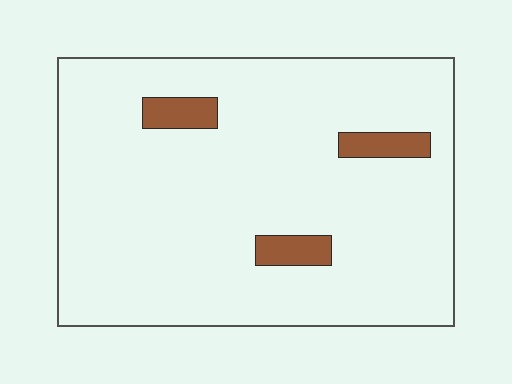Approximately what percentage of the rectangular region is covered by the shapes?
Approximately 5%.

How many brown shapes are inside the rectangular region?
3.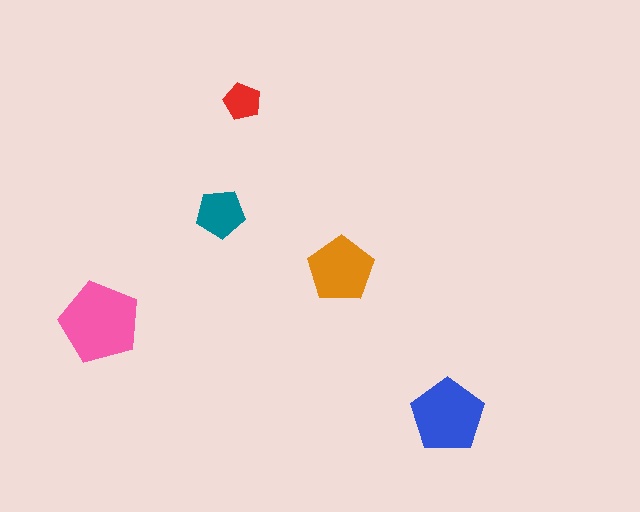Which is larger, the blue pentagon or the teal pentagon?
The blue one.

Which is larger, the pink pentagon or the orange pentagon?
The pink one.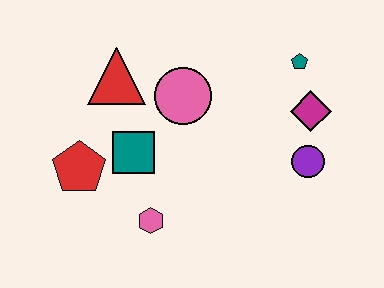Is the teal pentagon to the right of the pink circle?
Yes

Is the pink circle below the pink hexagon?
No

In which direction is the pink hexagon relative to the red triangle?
The pink hexagon is below the red triangle.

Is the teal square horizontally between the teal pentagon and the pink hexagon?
No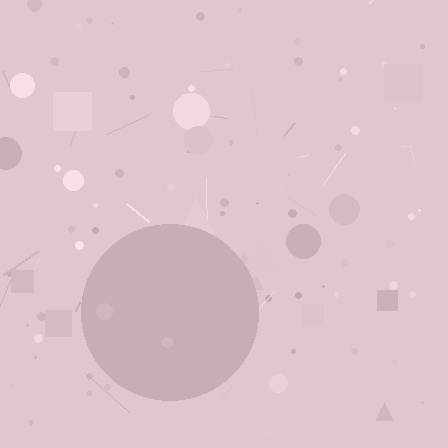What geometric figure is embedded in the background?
A circle is embedded in the background.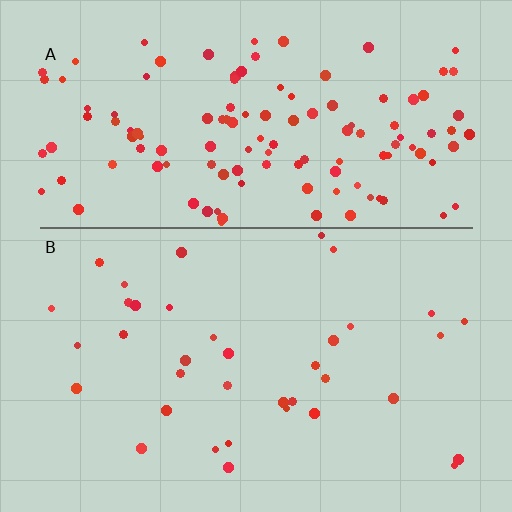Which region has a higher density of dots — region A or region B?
A (the top).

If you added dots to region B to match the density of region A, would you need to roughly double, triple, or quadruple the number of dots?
Approximately quadruple.